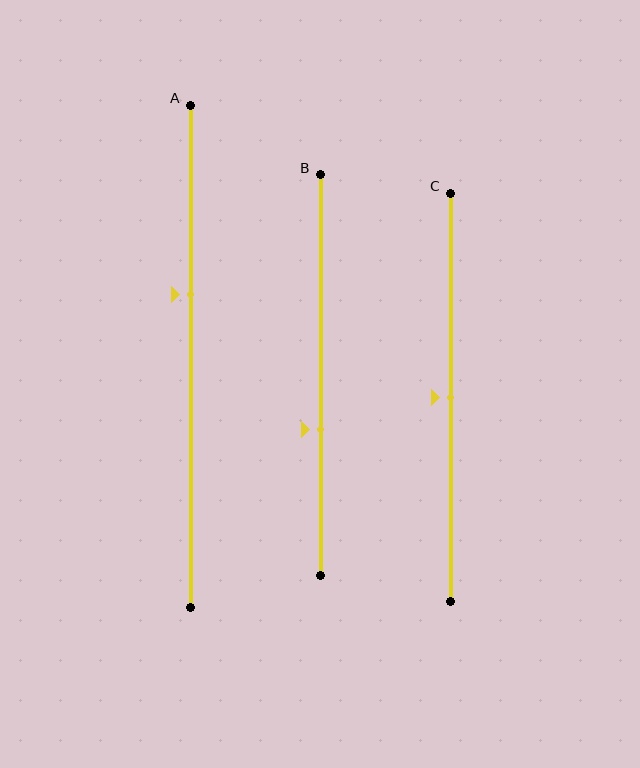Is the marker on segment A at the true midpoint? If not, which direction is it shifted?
No, the marker on segment A is shifted upward by about 12% of the segment length.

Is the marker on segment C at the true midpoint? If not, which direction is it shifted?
Yes, the marker on segment C is at the true midpoint.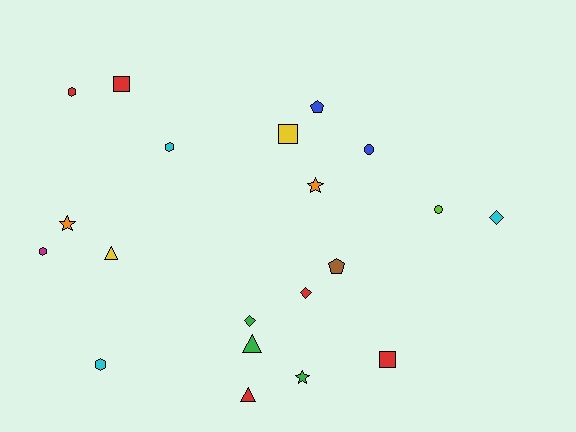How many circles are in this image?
There are 2 circles.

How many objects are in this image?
There are 20 objects.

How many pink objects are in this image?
There are no pink objects.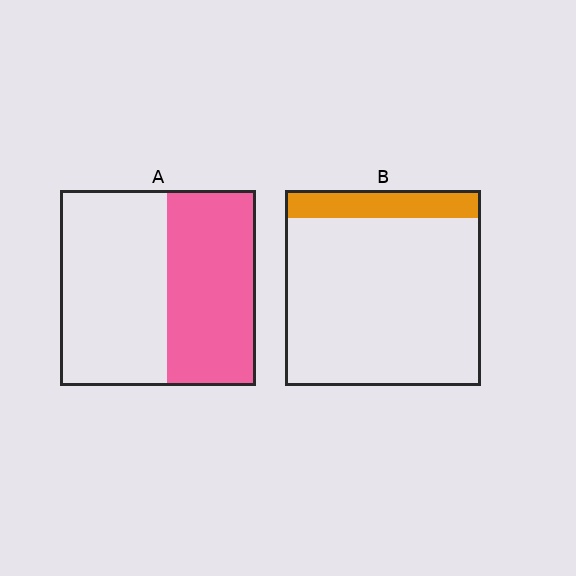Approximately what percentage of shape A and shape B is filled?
A is approximately 45% and B is approximately 15%.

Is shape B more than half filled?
No.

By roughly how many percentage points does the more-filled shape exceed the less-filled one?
By roughly 30 percentage points (A over B).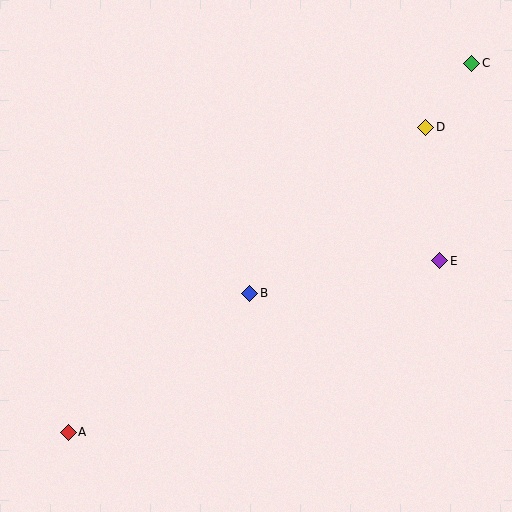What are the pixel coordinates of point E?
Point E is at (440, 261).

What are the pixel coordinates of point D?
Point D is at (426, 127).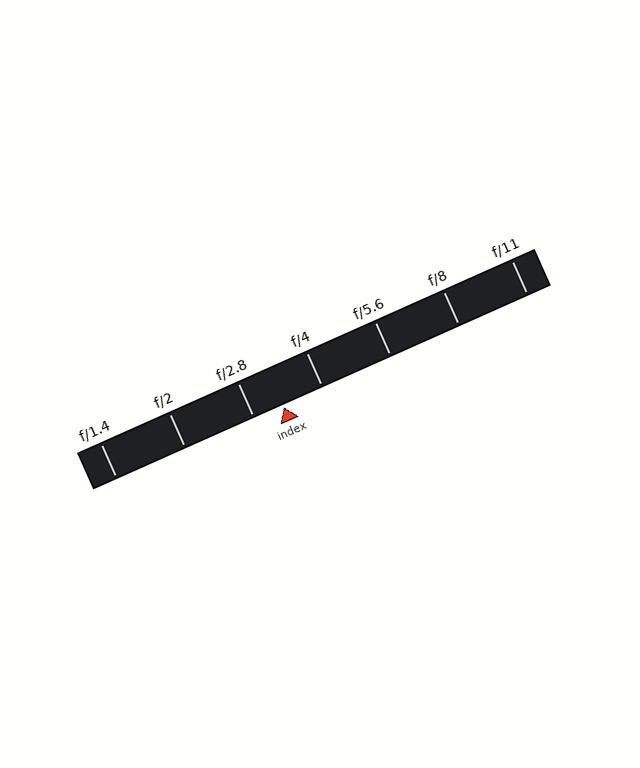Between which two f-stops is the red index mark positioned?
The index mark is between f/2.8 and f/4.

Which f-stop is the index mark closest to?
The index mark is closest to f/2.8.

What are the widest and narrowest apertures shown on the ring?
The widest aperture shown is f/1.4 and the narrowest is f/11.